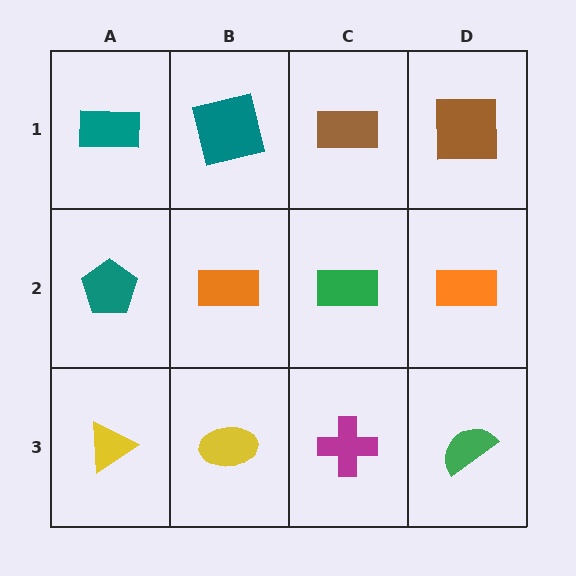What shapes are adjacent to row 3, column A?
A teal pentagon (row 2, column A), a yellow ellipse (row 3, column B).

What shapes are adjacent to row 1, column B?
An orange rectangle (row 2, column B), a teal rectangle (row 1, column A), a brown rectangle (row 1, column C).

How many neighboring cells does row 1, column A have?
2.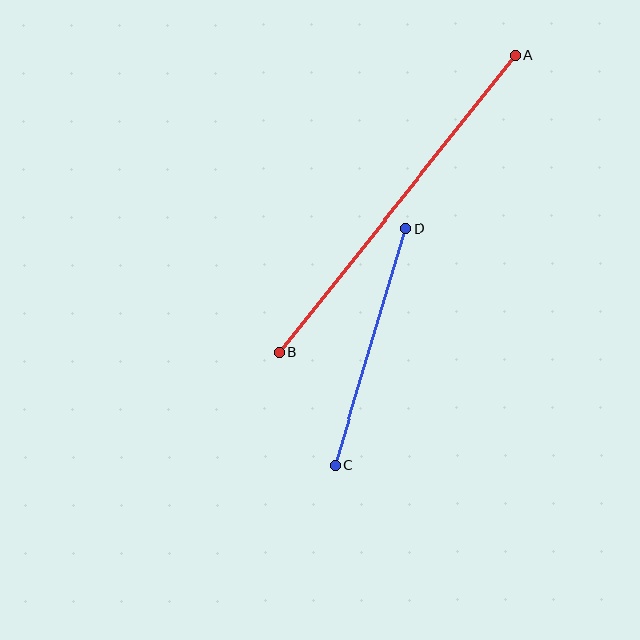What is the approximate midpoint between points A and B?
The midpoint is at approximately (397, 204) pixels.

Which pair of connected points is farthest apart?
Points A and B are farthest apart.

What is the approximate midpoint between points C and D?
The midpoint is at approximately (370, 347) pixels.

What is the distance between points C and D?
The distance is approximately 247 pixels.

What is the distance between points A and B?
The distance is approximately 379 pixels.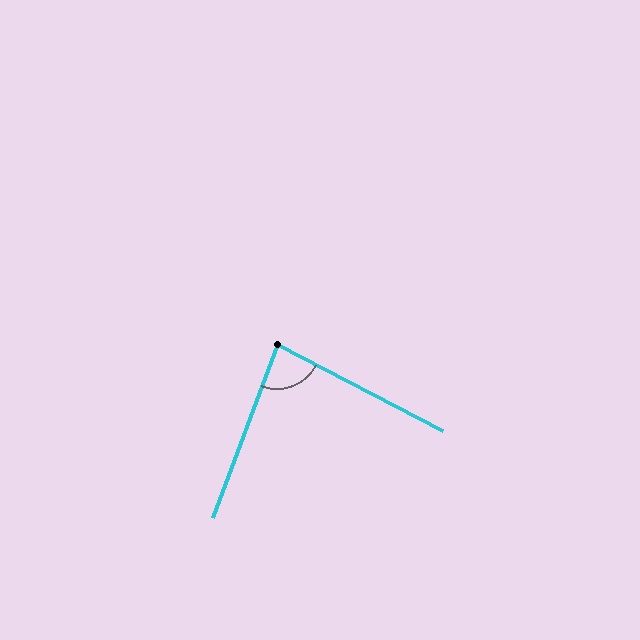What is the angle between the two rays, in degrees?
Approximately 83 degrees.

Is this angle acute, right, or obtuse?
It is acute.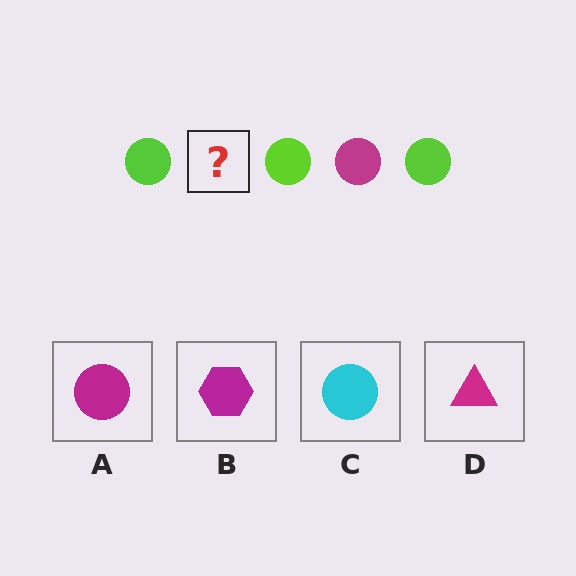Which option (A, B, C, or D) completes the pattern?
A.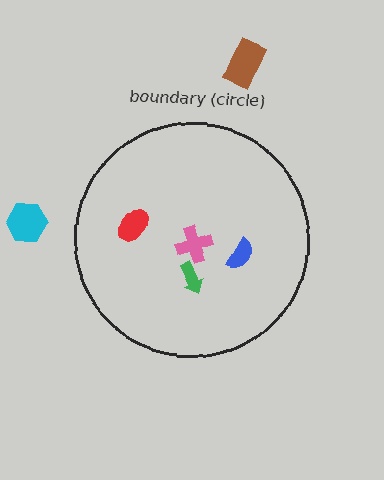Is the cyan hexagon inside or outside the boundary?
Outside.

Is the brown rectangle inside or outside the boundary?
Outside.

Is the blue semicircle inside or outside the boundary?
Inside.